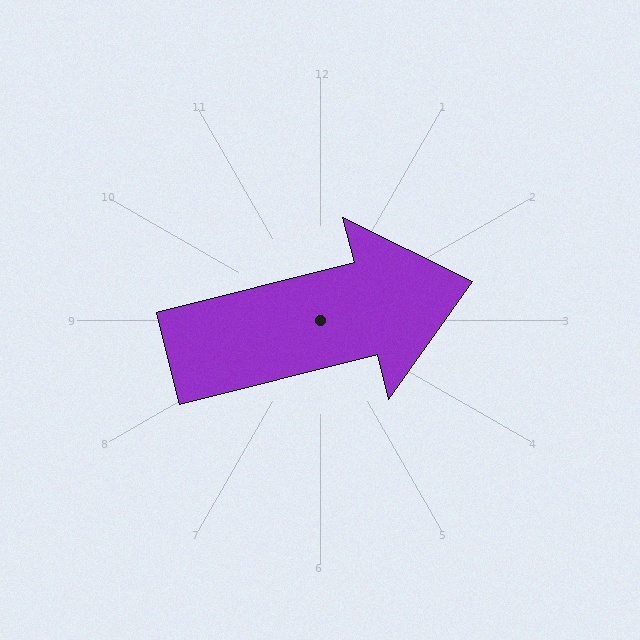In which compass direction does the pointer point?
East.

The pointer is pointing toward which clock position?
Roughly 3 o'clock.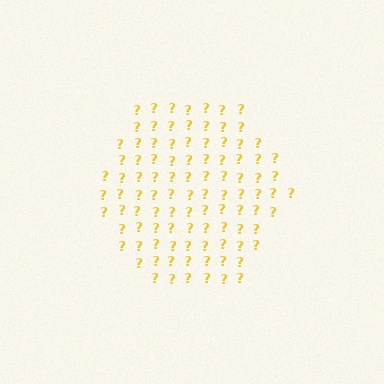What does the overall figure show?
The overall figure shows a hexagon.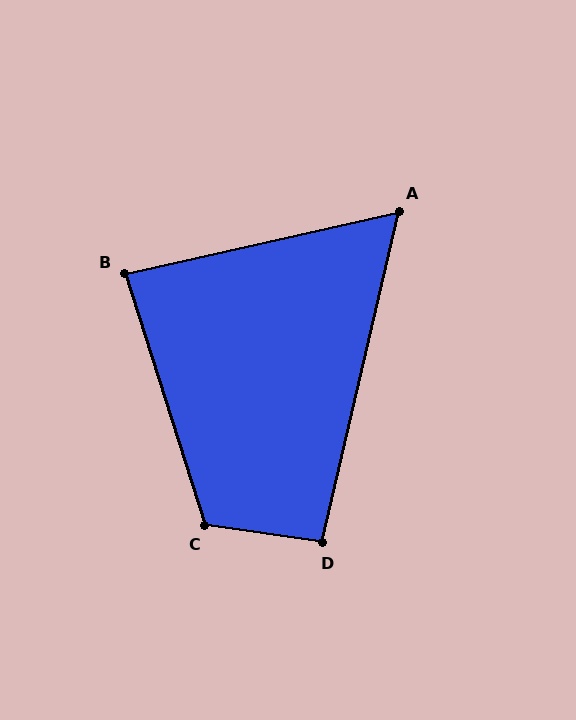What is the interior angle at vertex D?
Approximately 95 degrees (obtuse).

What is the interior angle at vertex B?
Approximately 85 degrees (acute).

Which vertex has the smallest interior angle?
A, at approximately 64 degrees.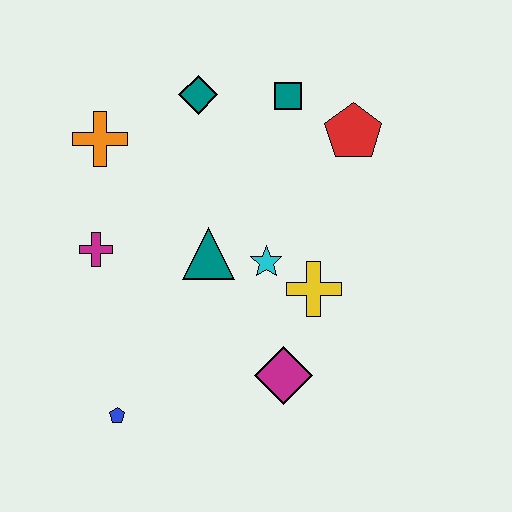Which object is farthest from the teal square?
The blue pentagon is farthest from the teal square.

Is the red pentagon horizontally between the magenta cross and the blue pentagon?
No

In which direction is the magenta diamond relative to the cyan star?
The magenta diamond is below the cyan star.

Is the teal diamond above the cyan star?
Yes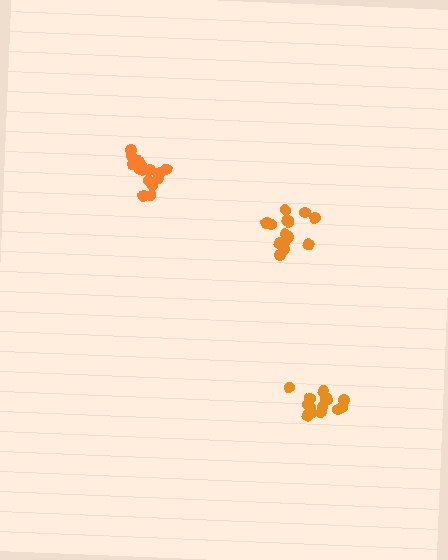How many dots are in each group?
Group 1: 15 dots, Group 2: 17 dots, Group 3: 14 dots (46 total).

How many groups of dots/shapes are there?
There are 3 groups.